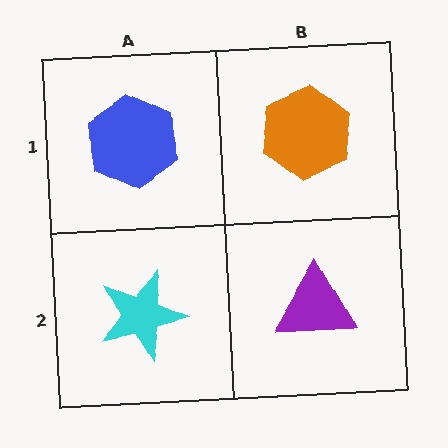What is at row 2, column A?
A cyan star.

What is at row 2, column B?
A purple triangle.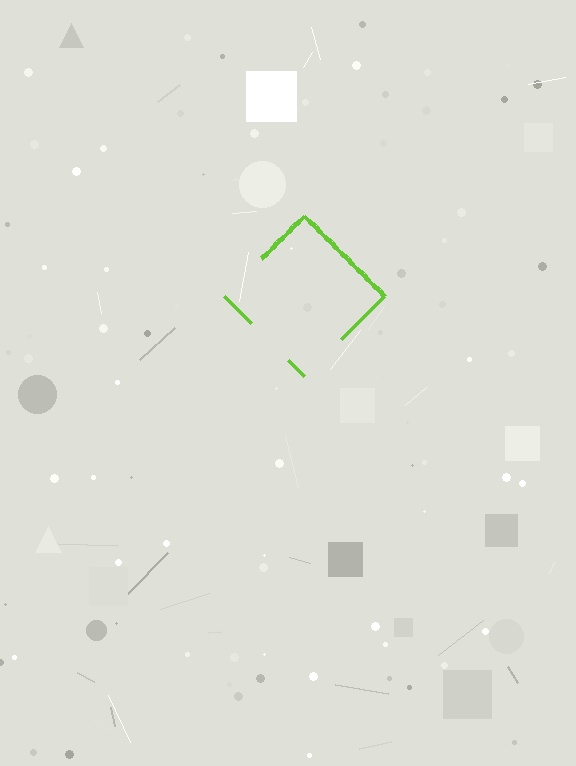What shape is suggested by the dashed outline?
The dashed outline suggests a diamond.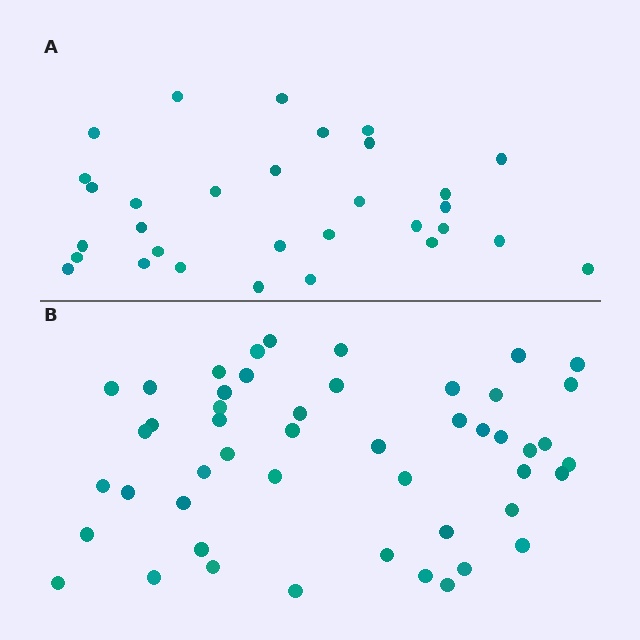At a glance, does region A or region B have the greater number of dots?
Region B (the bottom region) has more dots.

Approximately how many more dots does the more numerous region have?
Region B has approximately 20 more dots than region A.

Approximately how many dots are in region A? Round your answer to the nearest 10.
About 30 dots. (The exact count is 31, which rounds to 30.)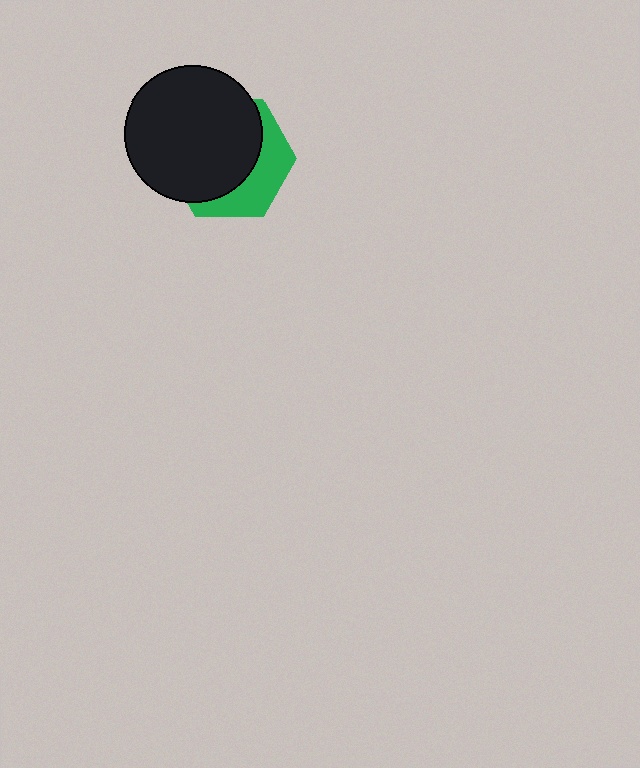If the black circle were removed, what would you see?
You would see the complete green hexagon.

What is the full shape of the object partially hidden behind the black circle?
The partially hidden object is a green hexagon.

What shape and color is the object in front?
The object in front is a black circle.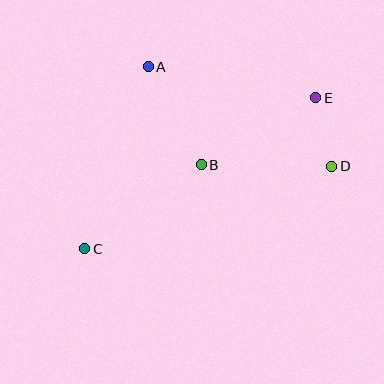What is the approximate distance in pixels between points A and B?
The distance between A and B is approximately 112 pixels.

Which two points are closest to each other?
Points D and E are closest to each other.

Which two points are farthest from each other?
Points C and E are farthest from each other.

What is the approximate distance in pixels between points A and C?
The distance between A and C is approximately 193 pixels.